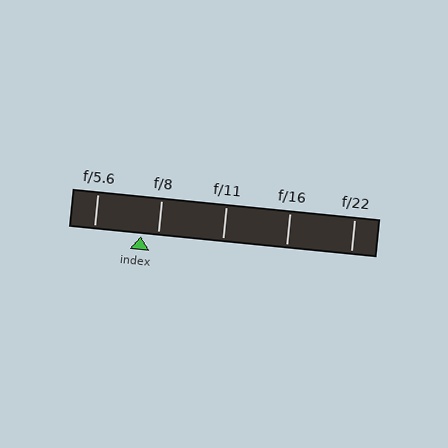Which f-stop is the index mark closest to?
The index mark is closest to f/8.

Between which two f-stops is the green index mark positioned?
The index mark is between f/5.6 and f/8.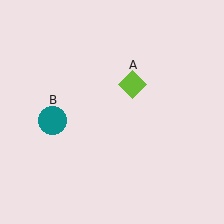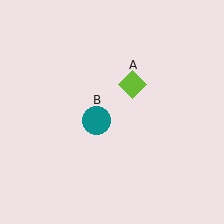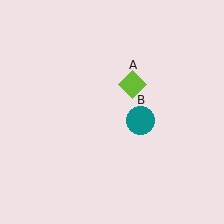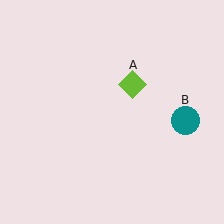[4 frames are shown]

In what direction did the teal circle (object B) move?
The teal circle (object B) moved right.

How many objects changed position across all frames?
1 object changed position: teal circle (object B).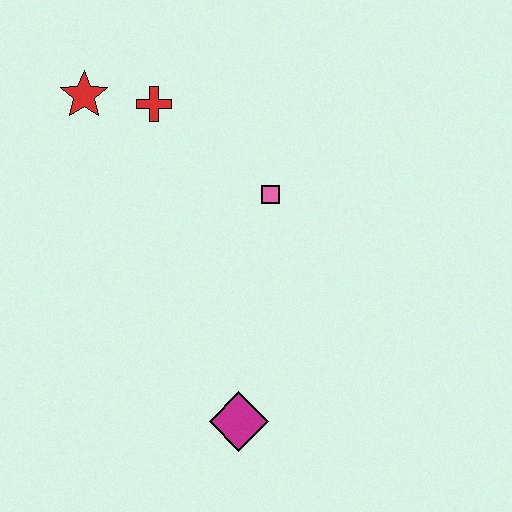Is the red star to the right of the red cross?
No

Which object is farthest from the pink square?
The magenta diamond is farthest from the pink square.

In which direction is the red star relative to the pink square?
The red star is to the left of the pink square.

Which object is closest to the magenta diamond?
The pink square is closest to the magenta diamond.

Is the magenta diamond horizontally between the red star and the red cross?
No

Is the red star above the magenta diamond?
Yes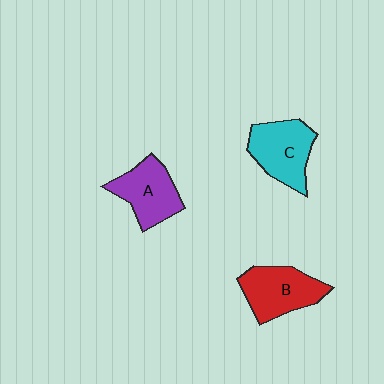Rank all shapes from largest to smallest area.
From largest to smallest: B (red), C (cyan), A (purple).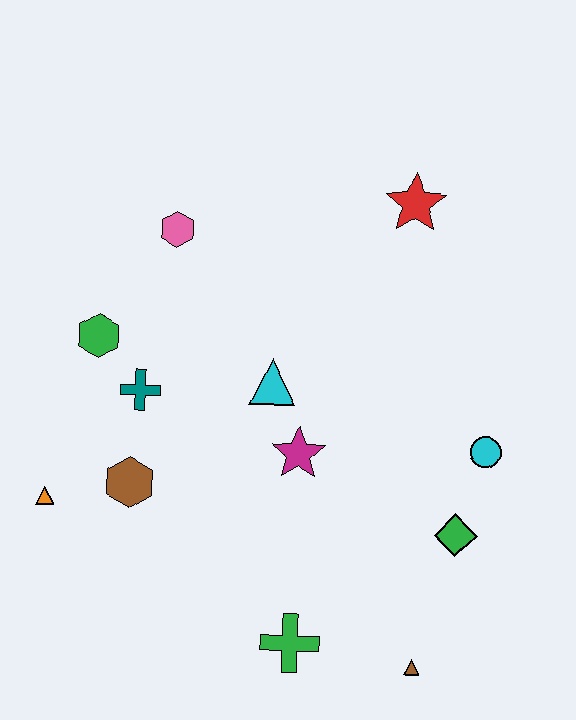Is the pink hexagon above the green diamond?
Yes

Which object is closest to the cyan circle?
The green diamond is closest to the cyan circle.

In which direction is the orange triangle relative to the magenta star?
The orange triangle is to the left of the magenta star.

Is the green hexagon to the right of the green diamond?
No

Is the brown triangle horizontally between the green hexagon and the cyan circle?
Yes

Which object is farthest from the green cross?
The red star is farthest from the green cross.